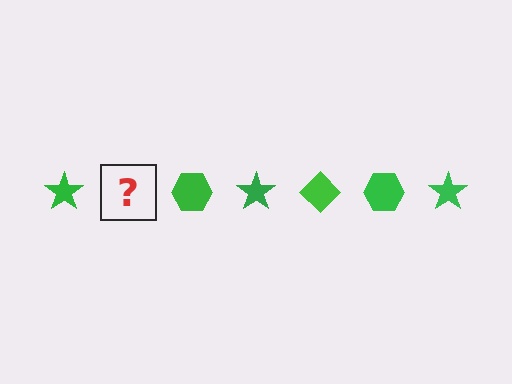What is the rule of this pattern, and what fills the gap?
The rule is that the pattern cycles through star, diamond, hexagon shapes in green. The gap should be filled with a green diamond.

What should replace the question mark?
The question mark should be replaced with a green diamond.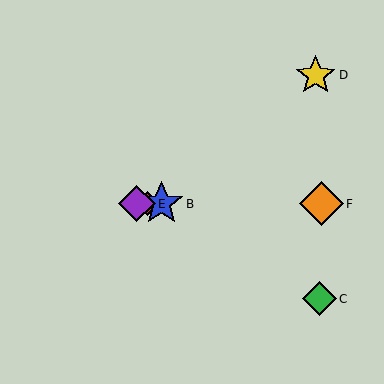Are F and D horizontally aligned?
No, F is at y≈204 and D is at y≈75.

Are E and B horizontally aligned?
Yes, both are at y≈204.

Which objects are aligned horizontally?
Objects A, B, E, F are aligned horizontally.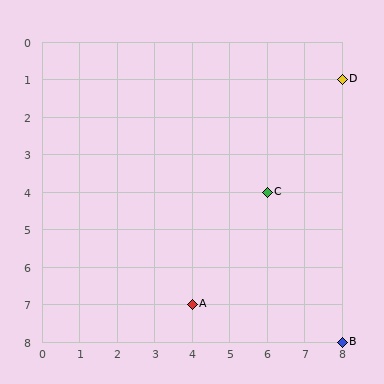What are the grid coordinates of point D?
Point D is at grid coordinates (8, 1).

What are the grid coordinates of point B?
Point B is at grid coordinates (8, 8).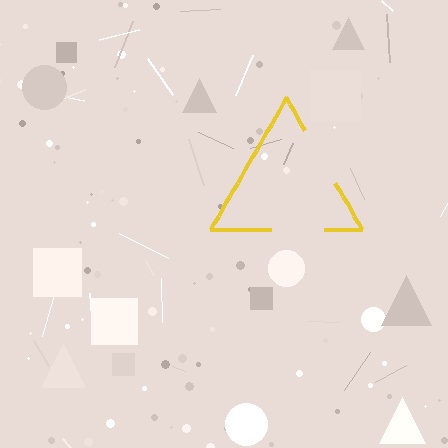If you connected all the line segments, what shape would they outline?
They would outline a triangle.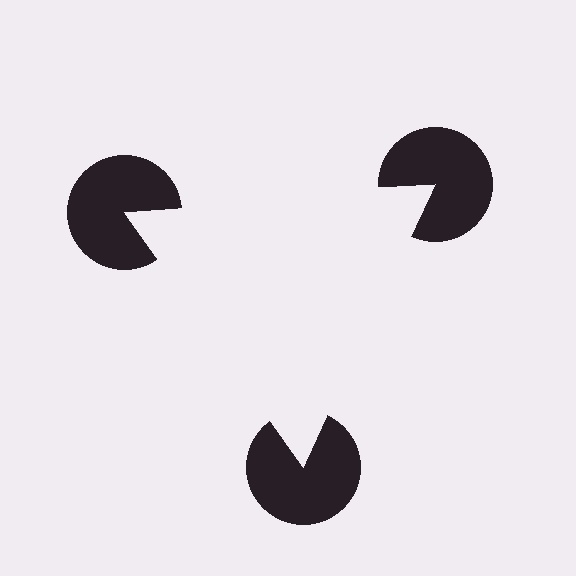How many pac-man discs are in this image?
There are 3 — one at each vertex of the illusory triangle.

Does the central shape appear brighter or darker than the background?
It typically appears slightly brighter than the background, even though no actual brightness change is drawn.